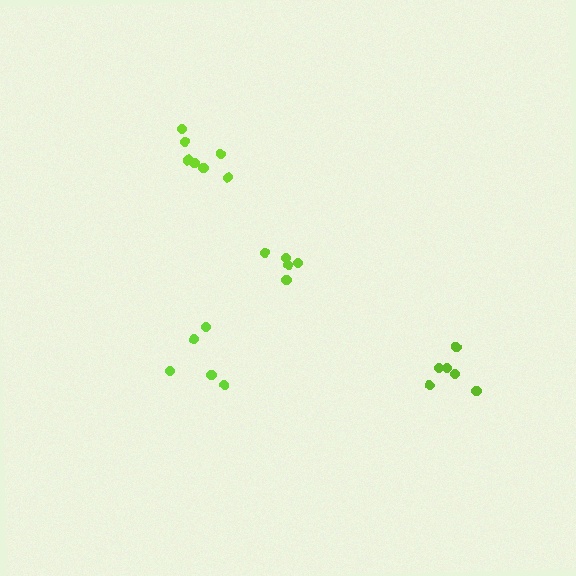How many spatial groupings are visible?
There are 4 spatial groupings.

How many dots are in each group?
Group 1: 6 dots, Group 2: 5 dots, Group 3: 7 dots, Group 4: 5 dots (23 total).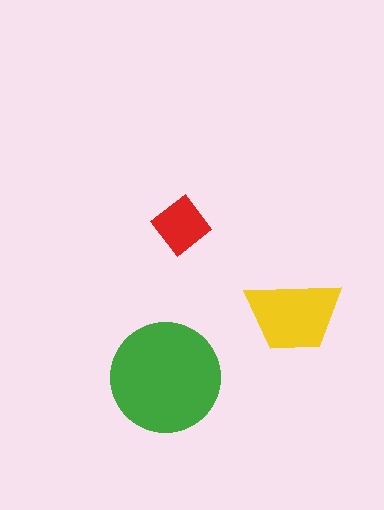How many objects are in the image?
There are 3 objects in the image.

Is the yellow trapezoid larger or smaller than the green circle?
Smaller.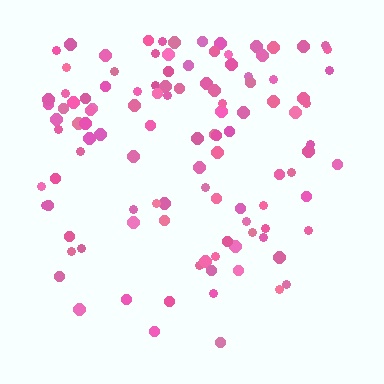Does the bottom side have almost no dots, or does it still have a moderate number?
Still a moderate number, just noticeably fewer than the top.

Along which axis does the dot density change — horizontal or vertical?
Vertical.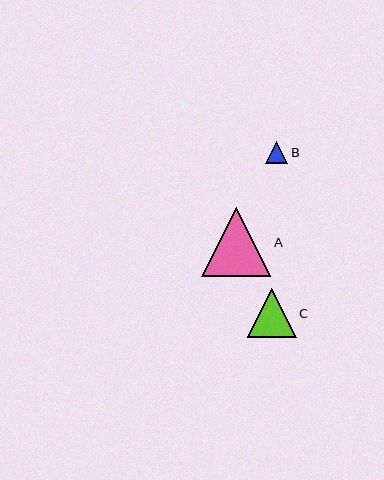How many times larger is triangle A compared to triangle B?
Triangle A is approximately 3.2 times the size of triangle B.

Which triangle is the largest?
Triangle A is the largest with a size of approximately 69 pixels.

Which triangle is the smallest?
Triangle B is the smallest with a size of approximately 22 pixels.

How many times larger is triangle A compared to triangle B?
Triangle A is approximately 3.2 times the size of triangle B.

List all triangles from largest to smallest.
From largest to smallest: A, C, B.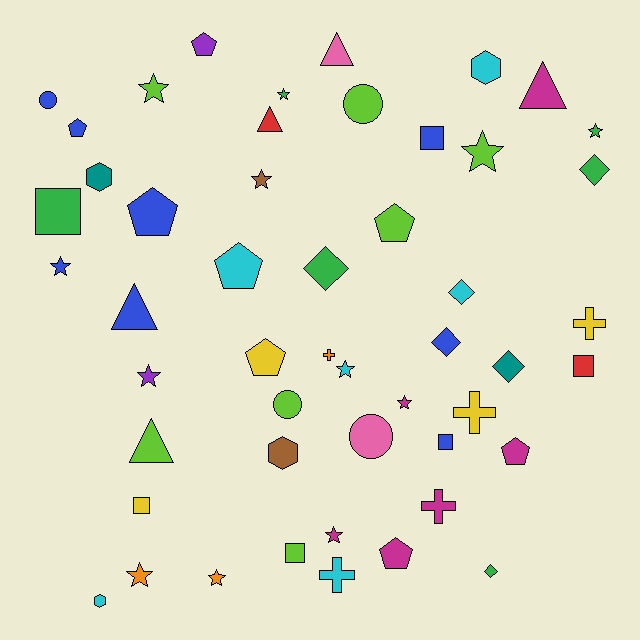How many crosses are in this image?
There are 5 crosses.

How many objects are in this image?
There are 50 objects.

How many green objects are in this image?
There are 6 green objects.